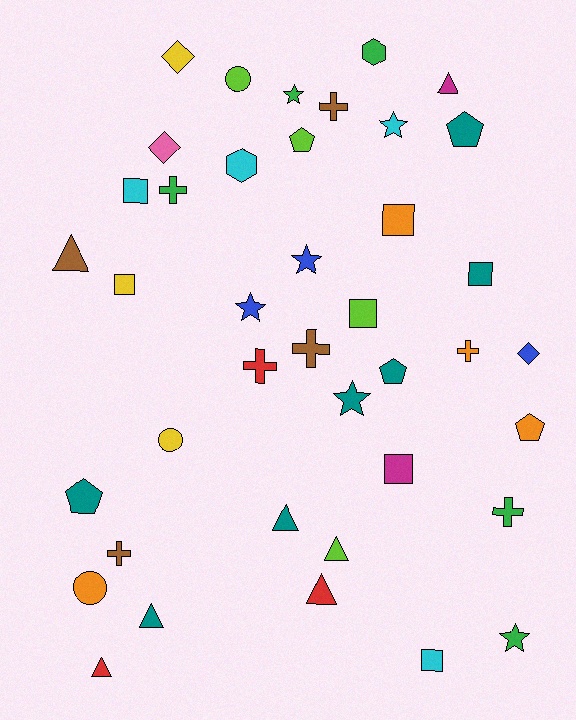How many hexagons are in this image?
There are 2 hexagons.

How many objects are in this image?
There are 40 objects.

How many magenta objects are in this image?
There are 2 magenta objects.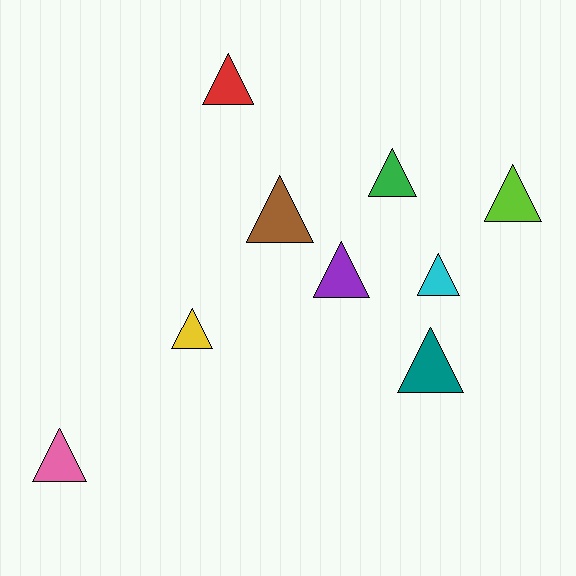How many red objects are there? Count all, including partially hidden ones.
There is 1 red object.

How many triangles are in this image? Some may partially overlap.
There are 9 triangles.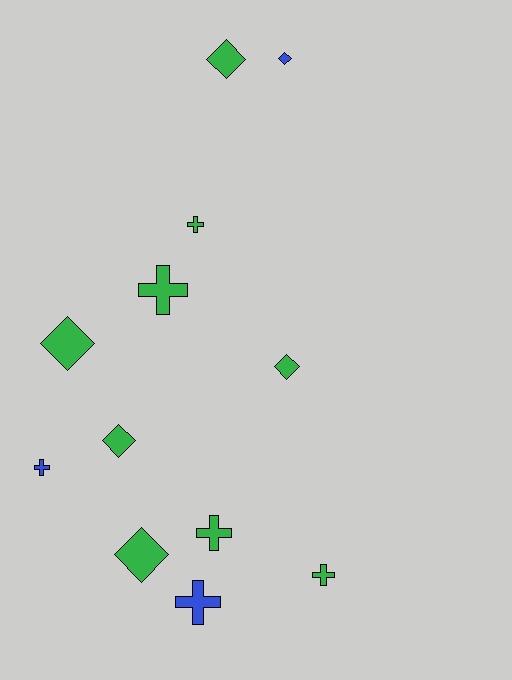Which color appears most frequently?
Green, with 9 objects.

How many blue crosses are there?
There are 2 blue crosses.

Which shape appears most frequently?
Cross, with 6 objects.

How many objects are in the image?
There are 12 objects.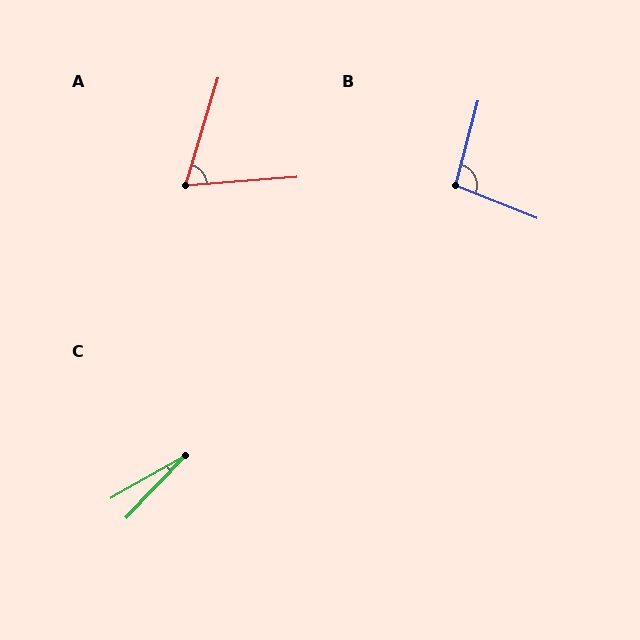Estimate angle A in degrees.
Approximately 69 degrees.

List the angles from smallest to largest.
C (17°), A (69°), B (97°).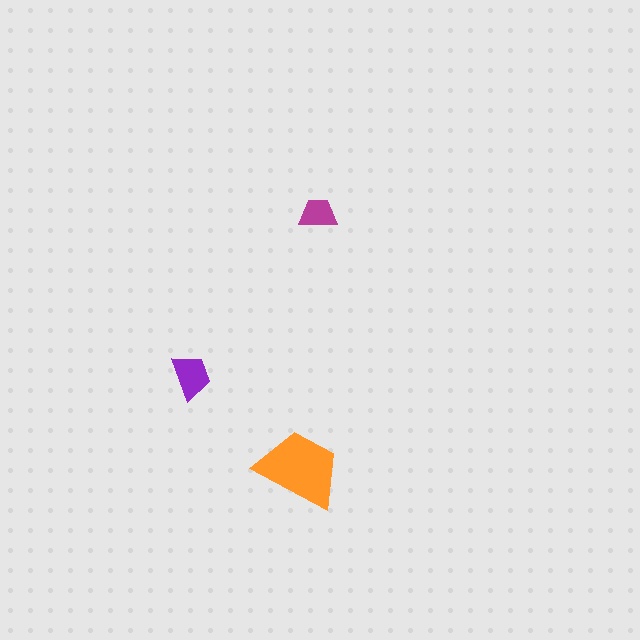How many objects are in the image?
There are 3 objects in the image.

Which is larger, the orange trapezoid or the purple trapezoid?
The orange one.